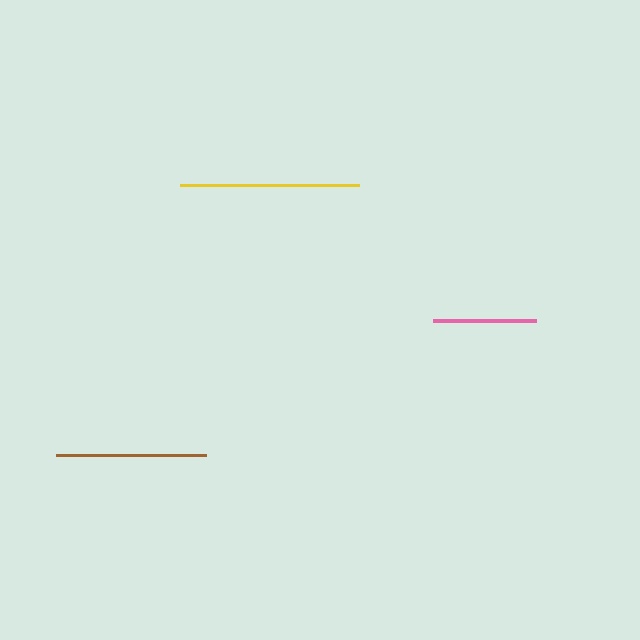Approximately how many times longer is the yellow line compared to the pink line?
The yellow line is approximately 1.7 times the length of the pink line.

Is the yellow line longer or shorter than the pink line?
The yellow line is longer than the pink line.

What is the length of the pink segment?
The pink segment is approximately 103 pixels long.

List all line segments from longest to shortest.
From longest to shortest: yellow, brown, pink.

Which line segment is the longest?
The yellow line is the longest at approximately 178 pixels.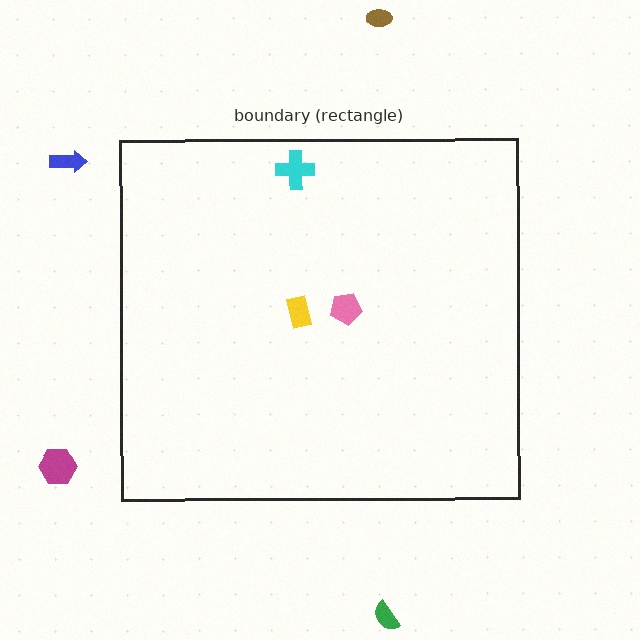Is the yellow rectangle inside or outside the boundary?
Inside.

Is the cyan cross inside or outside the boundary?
Inside.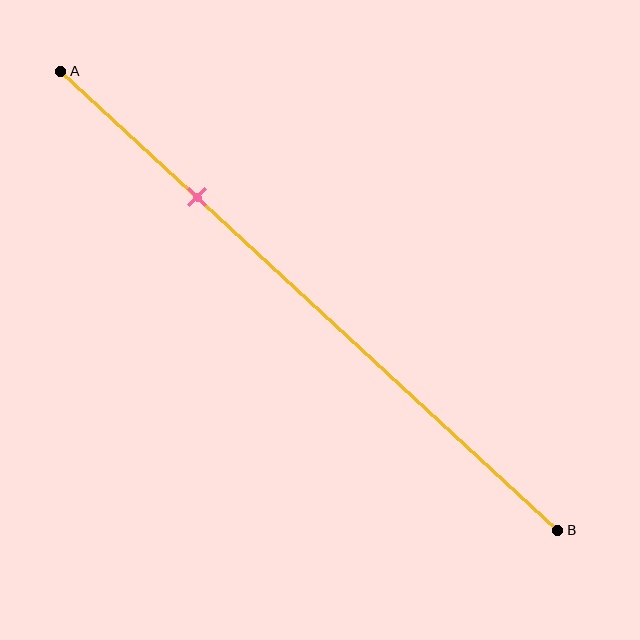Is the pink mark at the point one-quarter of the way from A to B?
Yes, the mark is approximately at the one-quarter point.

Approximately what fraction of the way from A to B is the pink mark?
The pink mark is approximately 25% of the way from A to B.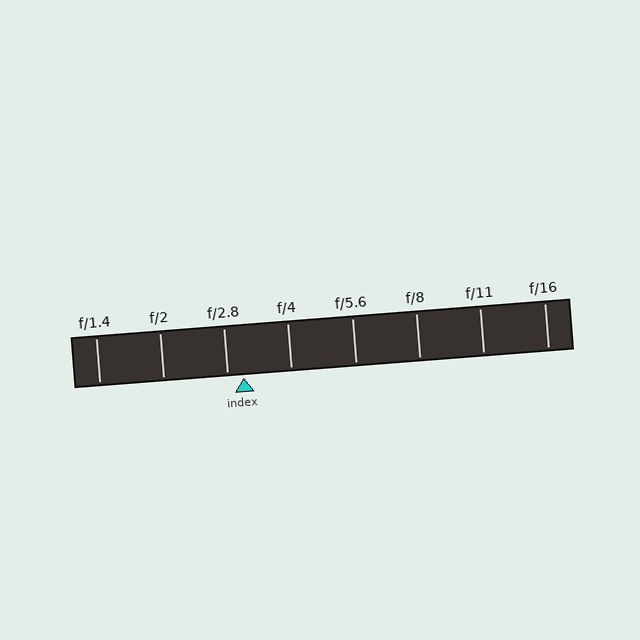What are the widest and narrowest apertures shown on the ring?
The widest aperture shown is f/1.4 and the narrowest is f/16.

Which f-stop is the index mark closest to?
The index mark is closest to f/2.8.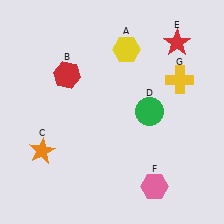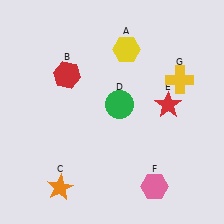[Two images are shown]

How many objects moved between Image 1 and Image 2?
3 objects moved between the two images.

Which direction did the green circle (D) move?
The green circle (D) moved left.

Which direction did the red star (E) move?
The red star (E) moved down.